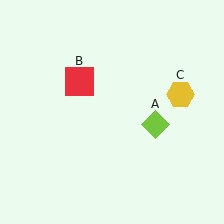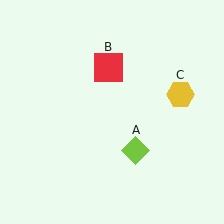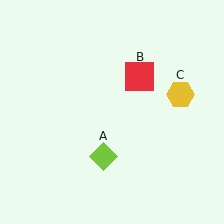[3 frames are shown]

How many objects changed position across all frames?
2 objects changed position: lime diamond (object A), red square (object B).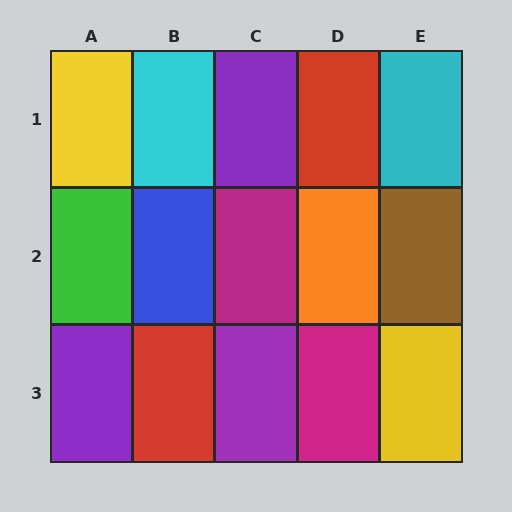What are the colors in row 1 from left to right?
Yellow, cyan, purple, red, cyan.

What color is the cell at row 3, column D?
Magenta.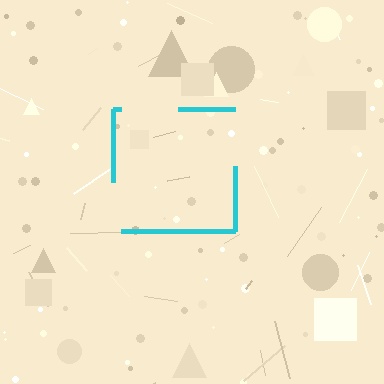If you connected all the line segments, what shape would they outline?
They would outline a square.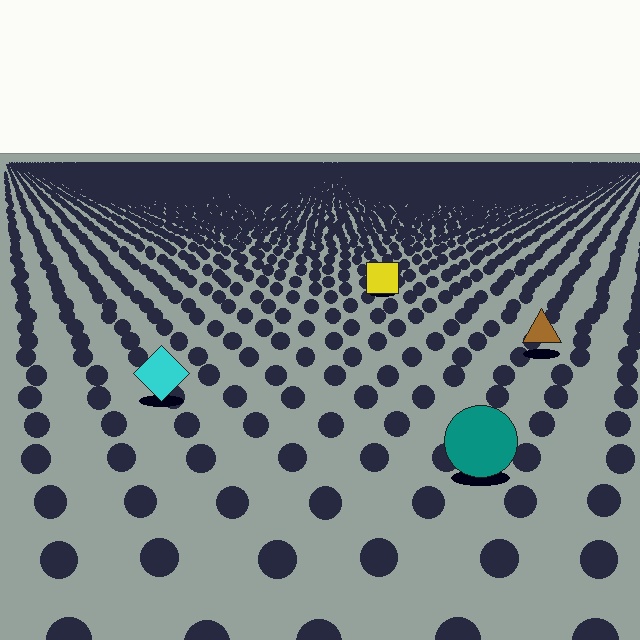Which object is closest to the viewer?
The teal circle is closest. The texture marks near it are larger and more spread out.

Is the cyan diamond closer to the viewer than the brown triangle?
Yes. The cyan diamond is closer — you can tell from the texture gradient: the ground texture is coarser near it.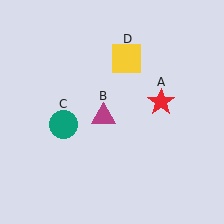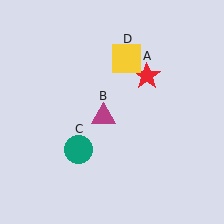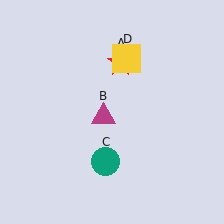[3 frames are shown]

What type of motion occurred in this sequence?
The red star (object A), teal circle (object C) rotated counterclockwise around the center of the scene.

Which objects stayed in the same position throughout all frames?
Magenta triangle (object B) and yellow square (object D) remained stationary.